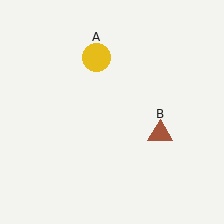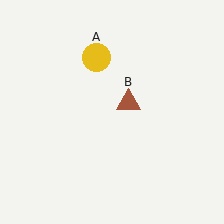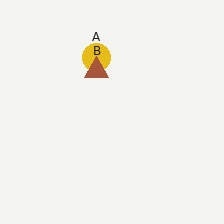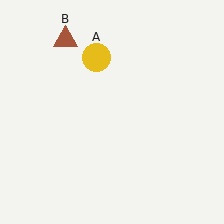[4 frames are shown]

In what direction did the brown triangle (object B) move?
The brown triangle (object B) moved up and to the left.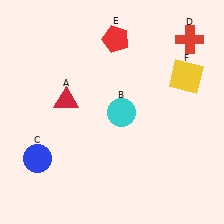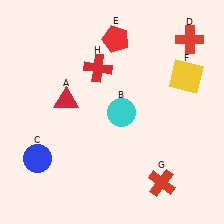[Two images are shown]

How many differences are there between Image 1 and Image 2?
There are 2 differences between the two images.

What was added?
A red cross (G), a red cross (H) were added in Image 2.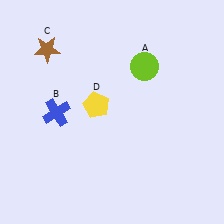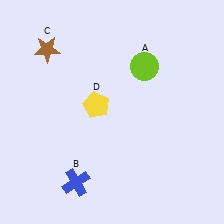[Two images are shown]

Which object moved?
The blue cross (B) moved down.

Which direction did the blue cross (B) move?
The blue cross (B) moved down.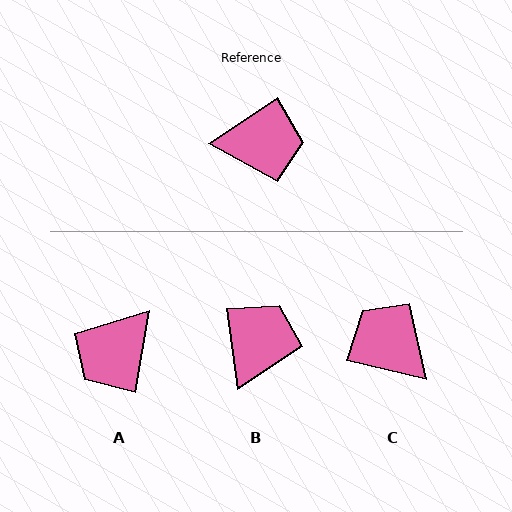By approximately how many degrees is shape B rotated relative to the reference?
Approximately 63 degrees counter-clockwise.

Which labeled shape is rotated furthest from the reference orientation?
A, about 134 degrees away.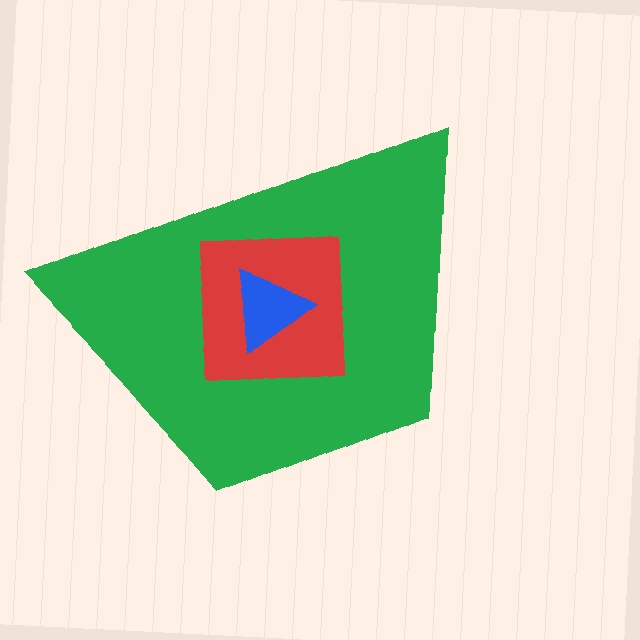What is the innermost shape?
The blue triangle.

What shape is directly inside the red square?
The blue triangle.